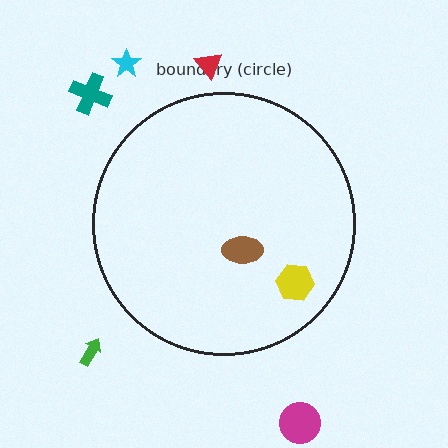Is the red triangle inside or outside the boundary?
Outside.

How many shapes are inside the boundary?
2 inside, 5 outside.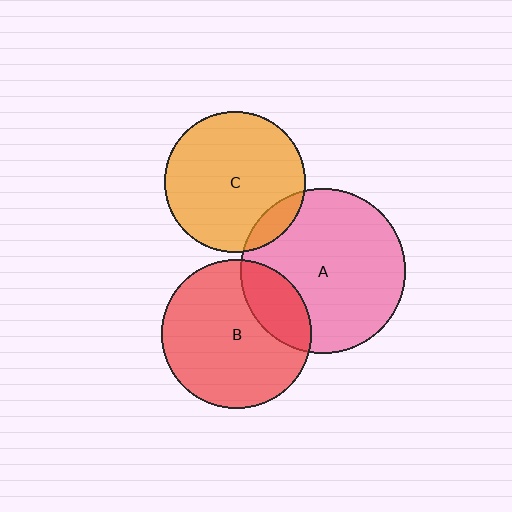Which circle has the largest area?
Circle A (pink).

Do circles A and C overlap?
Yes.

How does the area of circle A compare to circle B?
Approximately 1.2 times.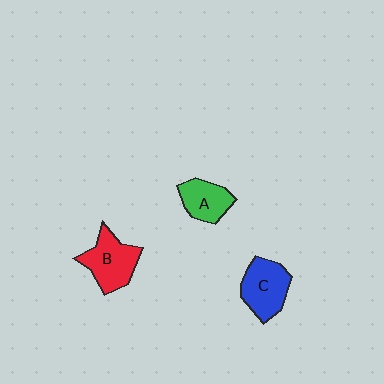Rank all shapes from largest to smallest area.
From largest to smallest: B (red), C (blue), A (green).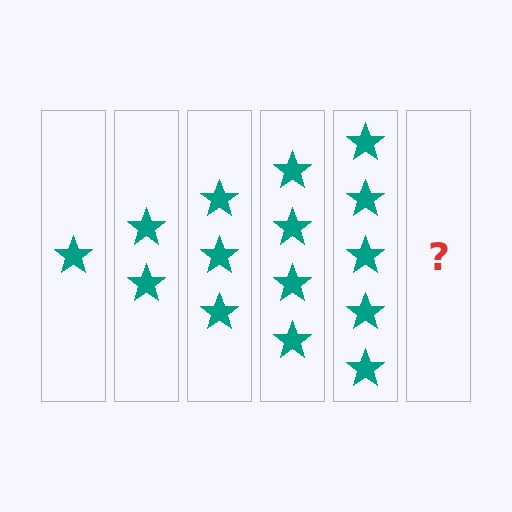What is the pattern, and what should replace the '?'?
The pattern is that each step adds one more star. The '?' should be 6 stars.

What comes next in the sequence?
The next element should be 6 stars.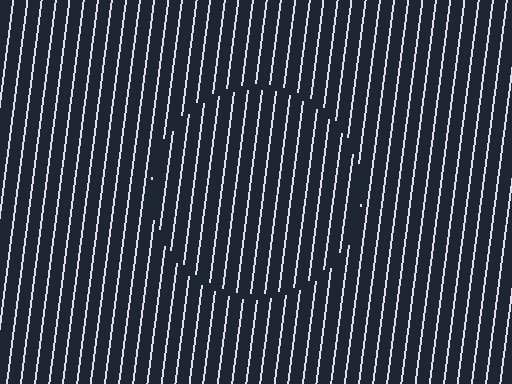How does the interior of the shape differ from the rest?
The interior of the shape contains the same grating, shifted by half a period — the contour is defined by the phase discontinuity where line-ends from the inner and outer gratings abut.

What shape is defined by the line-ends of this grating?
An illusory circle. The interior of the shape contains the same grating, shifted by half a period — the contour is defined by the phase discontinuity where line-ends from the inner and outer gratings abut.